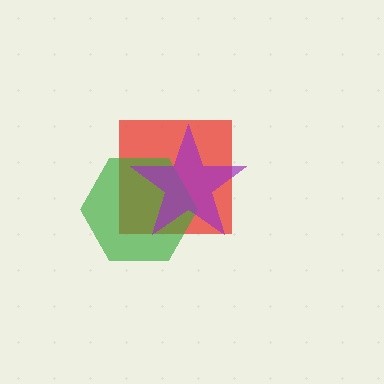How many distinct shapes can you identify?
There are 3 distinct shapes: a red square, a green hexagon, a purple star.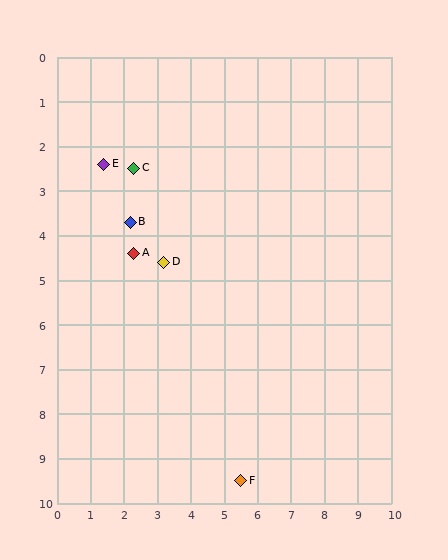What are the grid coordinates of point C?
Point C is at approximately (2.3, 2.5).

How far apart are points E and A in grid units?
Points E and A are about 2.2 grid units apart.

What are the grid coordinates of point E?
Point E is at approximately (1.4, 2.4).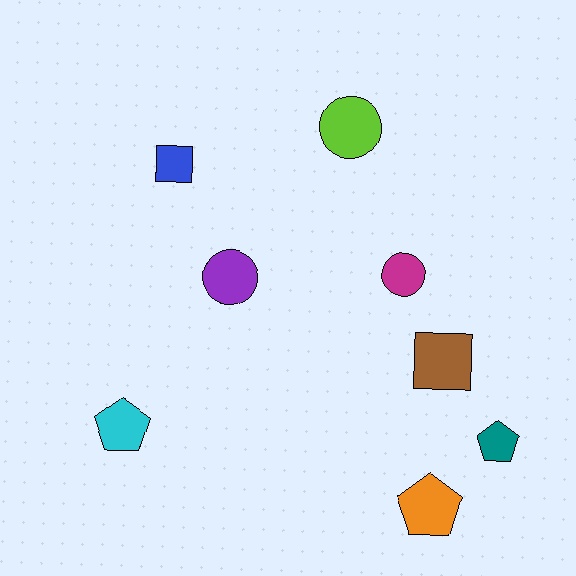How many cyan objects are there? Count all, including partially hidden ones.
There is 1 cyan object.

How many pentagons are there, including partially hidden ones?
There are 3 pentagons.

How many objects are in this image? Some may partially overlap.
There are 8 objects.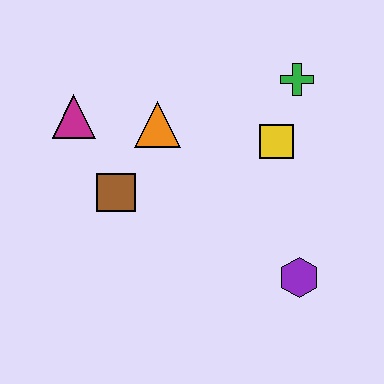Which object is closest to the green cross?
The yellow square is closest to the green cross.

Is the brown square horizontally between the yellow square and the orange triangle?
No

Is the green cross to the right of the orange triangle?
Yes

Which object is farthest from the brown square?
The green cross is farthest from the brown square.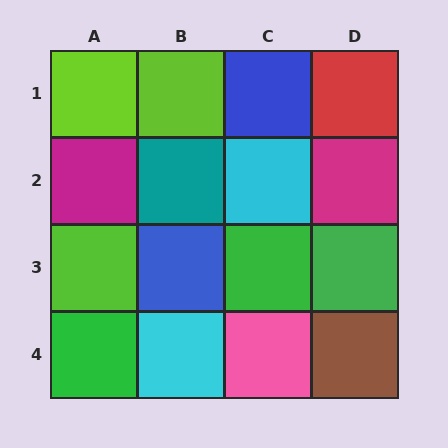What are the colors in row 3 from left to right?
Lime, blue, green, green.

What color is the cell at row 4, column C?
Pink.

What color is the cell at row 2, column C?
Cyan.